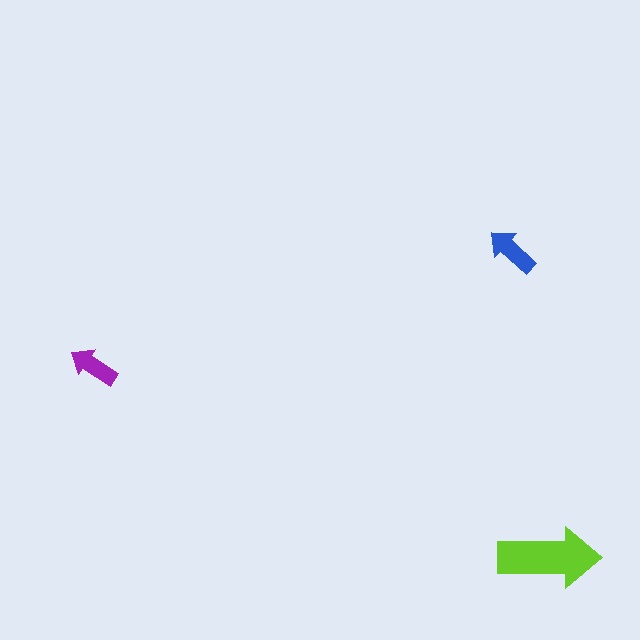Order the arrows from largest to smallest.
the lime one, the blue one, the purple one.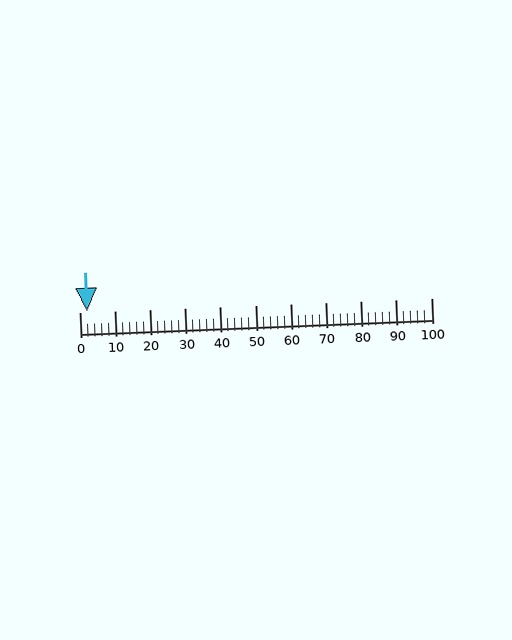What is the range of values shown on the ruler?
The ruler shows values from 0 to 100.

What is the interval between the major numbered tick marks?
The major tick marks are spaced 10 units apart.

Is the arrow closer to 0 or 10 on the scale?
The arrow is closer to 0.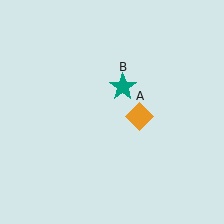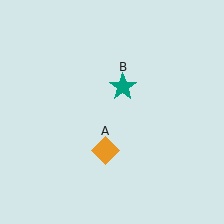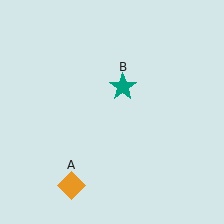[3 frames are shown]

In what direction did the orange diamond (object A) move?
The orange diamond (object A) moved down and to the left.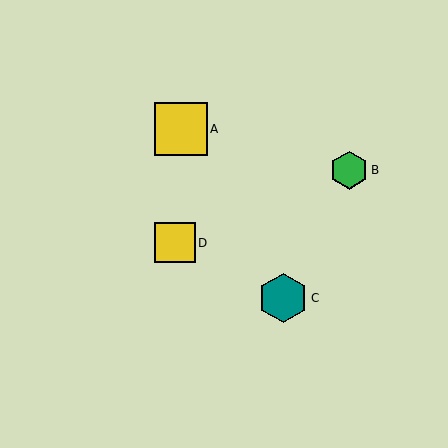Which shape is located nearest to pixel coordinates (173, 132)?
The yellow square (labeled A) at (181, 129) is nearest to that location.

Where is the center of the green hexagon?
The center of the green hexagon is at (349, 170).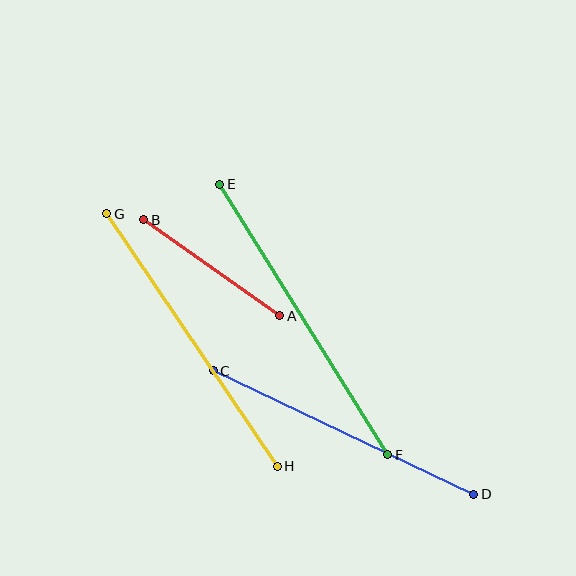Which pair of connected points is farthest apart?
Points E and F are farthest apart.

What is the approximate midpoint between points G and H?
The midpoint is at approximately (192, 340) pixels.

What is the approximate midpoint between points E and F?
The midpoint is at approximately (304, 319) pixels.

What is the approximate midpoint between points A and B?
The midpoint is at approximately (212, 268) pixels.